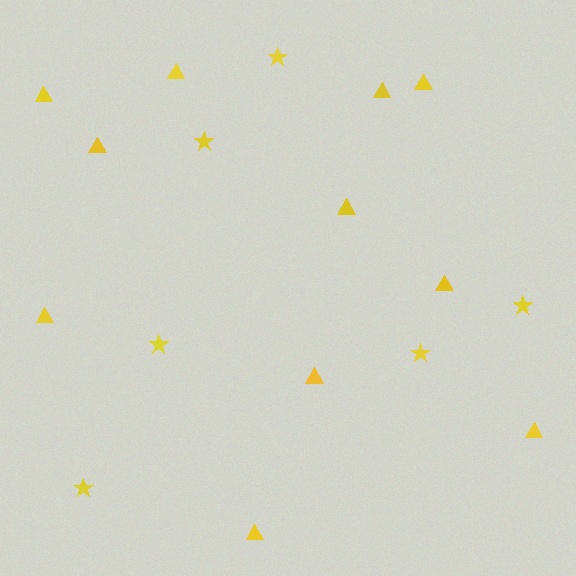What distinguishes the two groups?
There are 2 groups: one group of triangles (11) and one group of stars (6).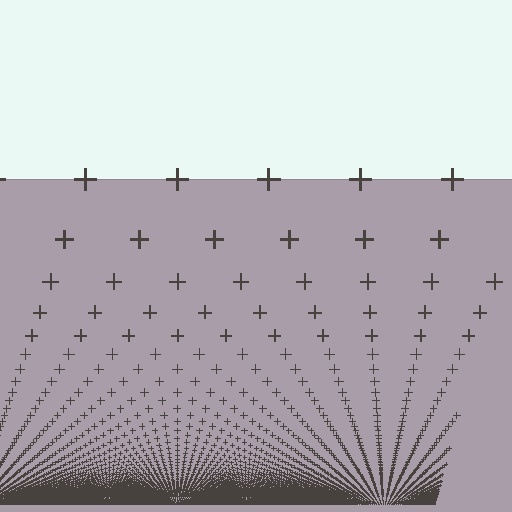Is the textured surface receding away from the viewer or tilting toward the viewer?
The surface appears to tilt toward the viewer. Texture elements get larger and sparser toward the top.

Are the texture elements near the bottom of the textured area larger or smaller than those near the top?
Smaller. The gradient is inverted — elements near the bottom are smaller and denser.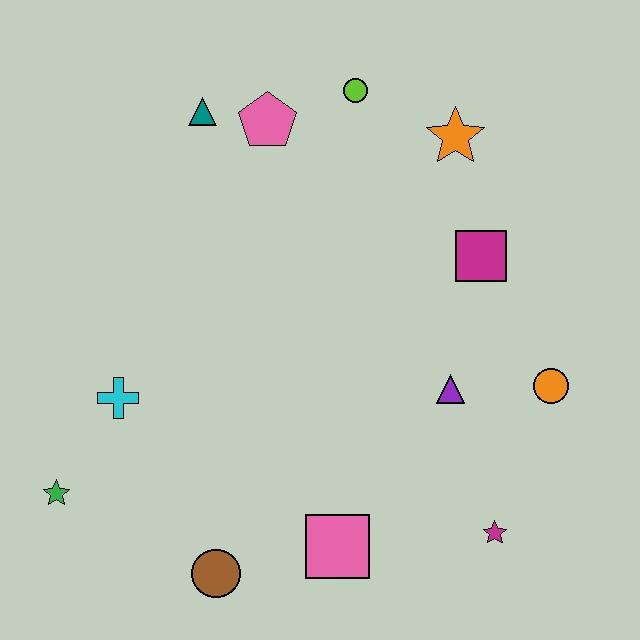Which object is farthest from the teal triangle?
The magenta star is farthest from the teal triangle.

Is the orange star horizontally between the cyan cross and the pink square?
No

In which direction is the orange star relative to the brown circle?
The orange star is above the brown circle.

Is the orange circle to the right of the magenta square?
Yes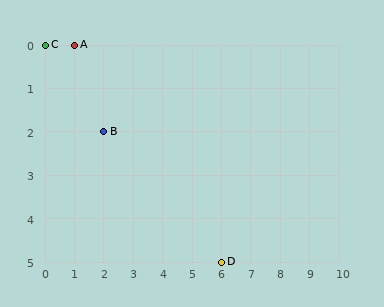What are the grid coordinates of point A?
Point A is at grid coordinates (1, 0).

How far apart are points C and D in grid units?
Points C and D are 6 columns and 5 rows apart (about 7.8 grid units diagonally).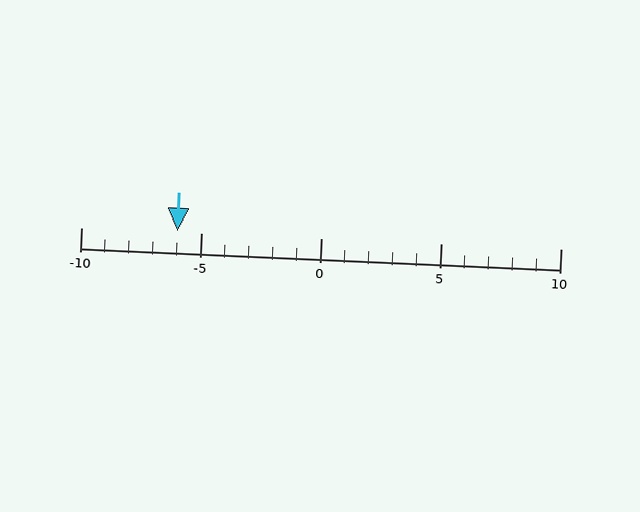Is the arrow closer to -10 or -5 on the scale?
The arrow is closer to -5.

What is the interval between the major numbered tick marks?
The major tick marks are spaced 5 units apart.